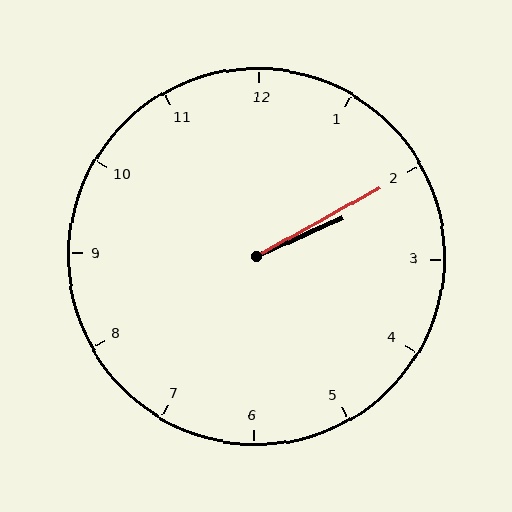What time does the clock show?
2:10.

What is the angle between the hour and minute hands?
Approximately 5 degrees.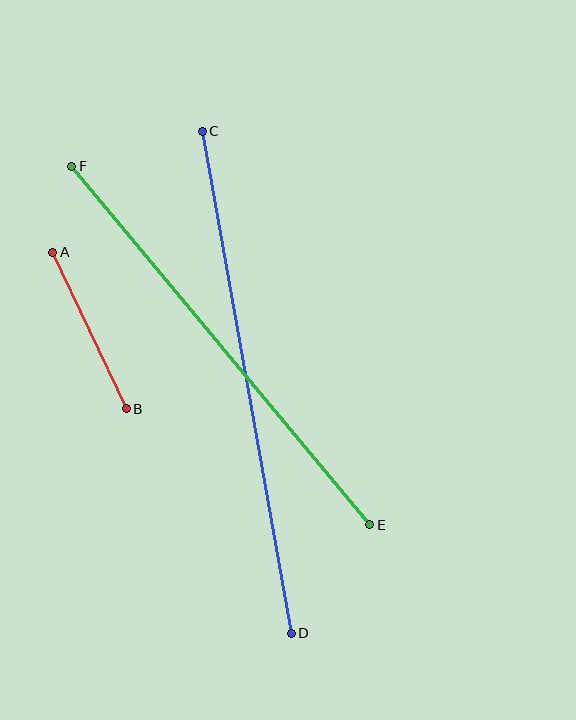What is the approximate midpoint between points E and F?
The midpoint is at approximately (221, 345) pixels.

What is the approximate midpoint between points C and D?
The midpoint is at approximately (247, 382) pixels.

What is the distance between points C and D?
The distance is approximately 510 pixels.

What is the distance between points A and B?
The distance is approximately 173 pixels.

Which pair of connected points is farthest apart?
Points C and D are farthest apart.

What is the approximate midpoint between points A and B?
The midpoint is at approximately (90, 331) pixels.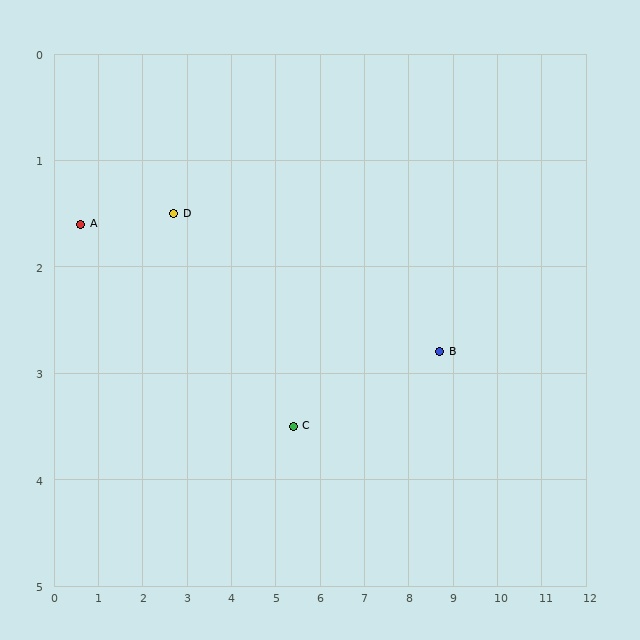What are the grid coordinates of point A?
Point A is at approximately (0.6, 1.6).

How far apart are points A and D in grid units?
Points A and D are about 2.1 grid units apart.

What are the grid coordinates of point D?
Point D is at approximately (2.7, 1.5).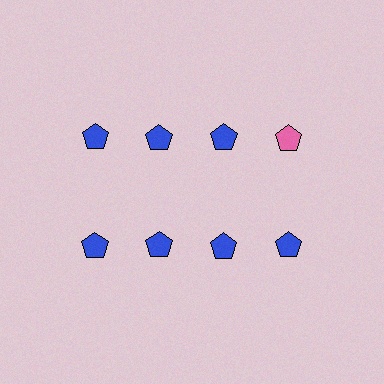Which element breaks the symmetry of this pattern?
The pink pentagon in the top row, second from right column breaks the symmetry. All other shapes are blue pentagons.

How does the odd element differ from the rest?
It has a different color: pink instead of blue.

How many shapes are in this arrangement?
There are 8 shapes arranged in a grid pattern.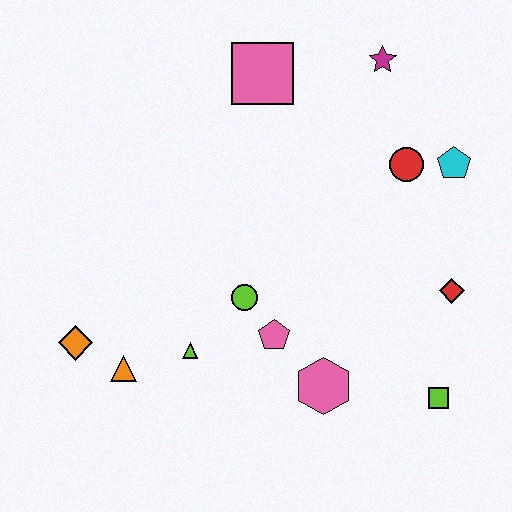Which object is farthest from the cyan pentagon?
The orange diamond is farthest from the cyan pentagon.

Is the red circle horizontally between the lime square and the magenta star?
Yes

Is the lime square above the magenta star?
No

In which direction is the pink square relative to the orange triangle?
The pink square is above the orange triangle.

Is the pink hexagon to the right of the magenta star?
No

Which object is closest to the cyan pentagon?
The red circle is closest to the cyan pentagon.